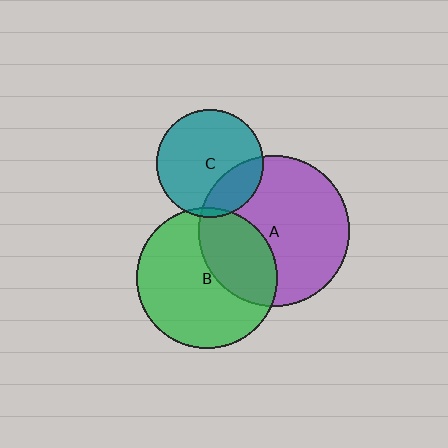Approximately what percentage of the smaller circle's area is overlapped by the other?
Approximately 5%.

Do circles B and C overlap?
Yes.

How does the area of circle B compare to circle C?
Approximately 1.7 times.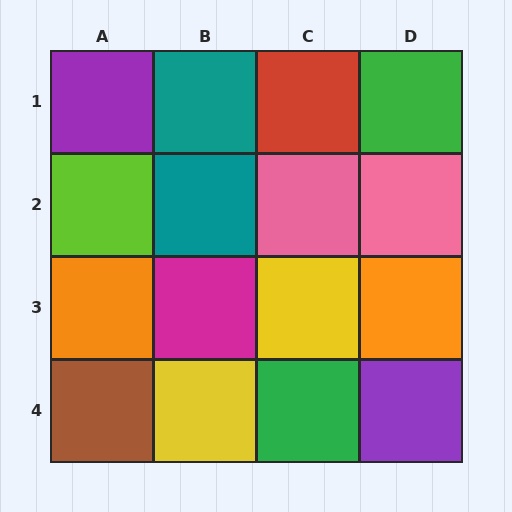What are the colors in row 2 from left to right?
Lime, teal, pink, pink.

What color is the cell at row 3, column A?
Orange.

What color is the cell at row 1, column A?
Purple.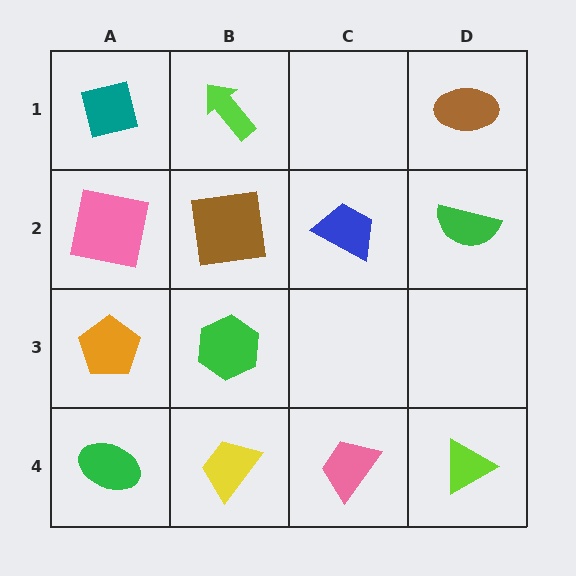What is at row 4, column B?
A yellow trapezoid.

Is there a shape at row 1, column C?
No, that cell is empty.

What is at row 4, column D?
A lime triangle.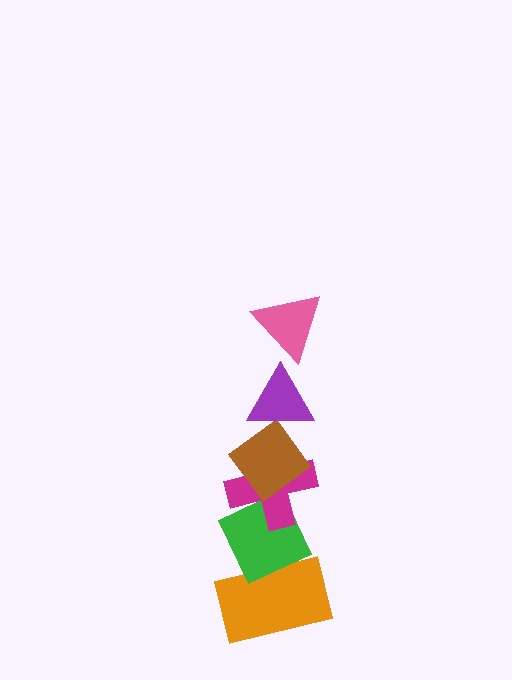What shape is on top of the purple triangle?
The pink triangle is on top of the purple triangle.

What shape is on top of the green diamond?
The magenta cross is on top of the green diamond.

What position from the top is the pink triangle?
The pink triangle is 1st from the top.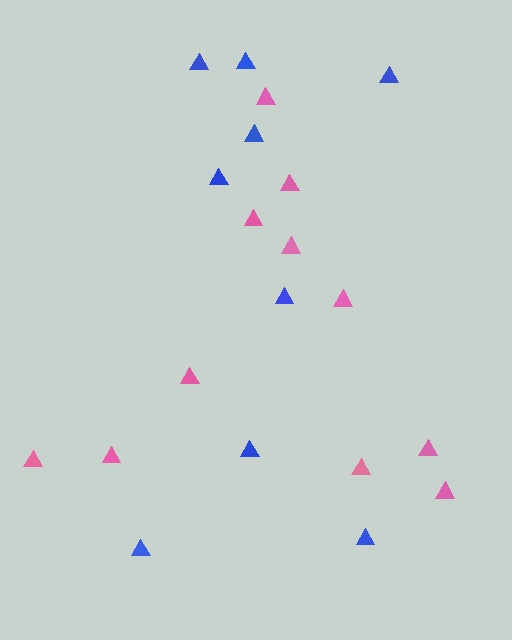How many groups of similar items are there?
There are 2 groups: one group of pink triangles (11) and one group of blue triangles (9).